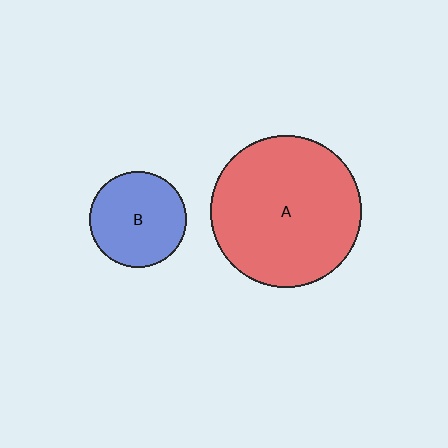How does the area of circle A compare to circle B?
Approximately 2.4 times.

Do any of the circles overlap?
No, none of the circles overlap.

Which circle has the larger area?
Circle A (red).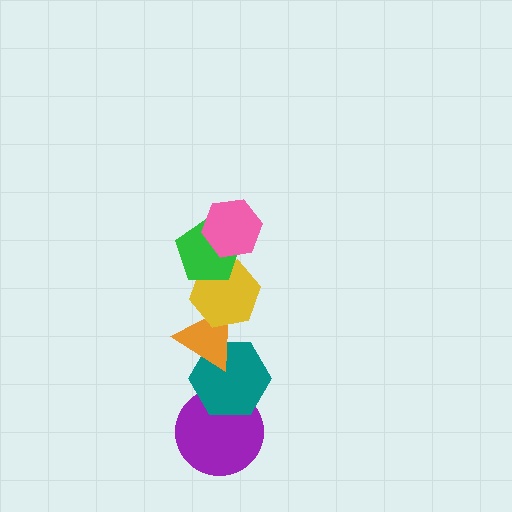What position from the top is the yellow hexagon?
The yellow hexagon is 3rd from the top.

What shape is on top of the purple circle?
The teal hexagon is on top of the purple circle.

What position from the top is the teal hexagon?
The teal hexagon is 5th from the top.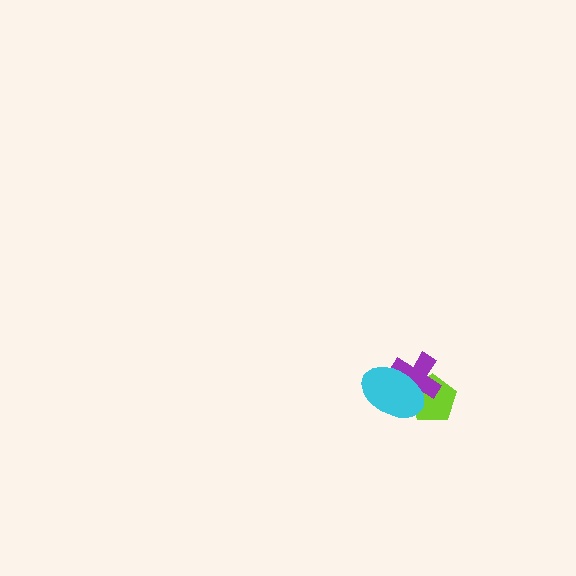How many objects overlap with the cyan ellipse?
2 objects overlap with the cyan ellipse.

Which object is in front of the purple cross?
The cyan ellipse is in front of the purple cross.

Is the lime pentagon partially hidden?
Yes, it is partially covered by another shape.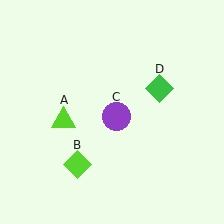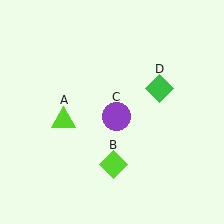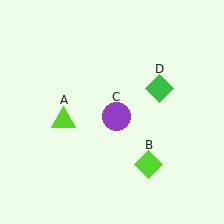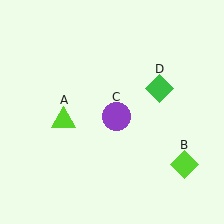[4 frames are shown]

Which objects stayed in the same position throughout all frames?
Lime triangle (object A) and purple circle (object C) and green diamond (object D) remained stationary.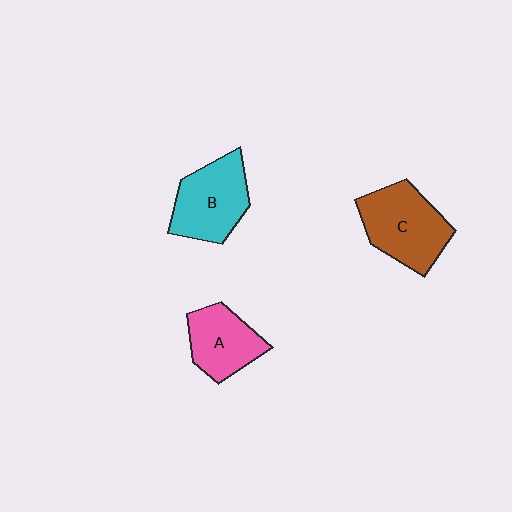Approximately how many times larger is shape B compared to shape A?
Approximately 1.2 times.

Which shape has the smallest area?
Shape A (pink).